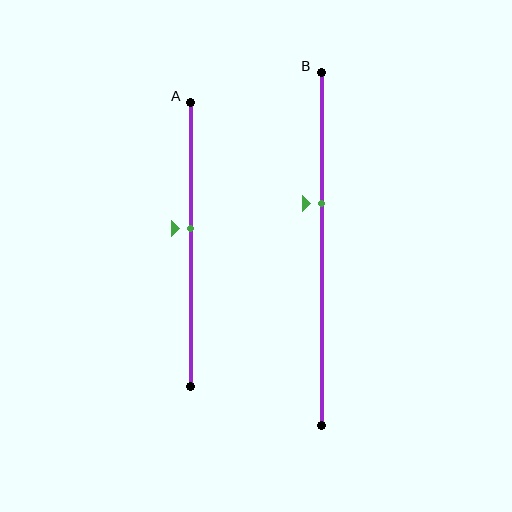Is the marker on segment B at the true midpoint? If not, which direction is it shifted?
No, the marker on segment B is shifted upward by about 13% of the segment length.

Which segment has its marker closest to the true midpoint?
Segment A has its marker closest to the true midpoint.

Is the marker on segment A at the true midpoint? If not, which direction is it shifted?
No, the marker on segment A is shifted upward by about 6% of the segment length.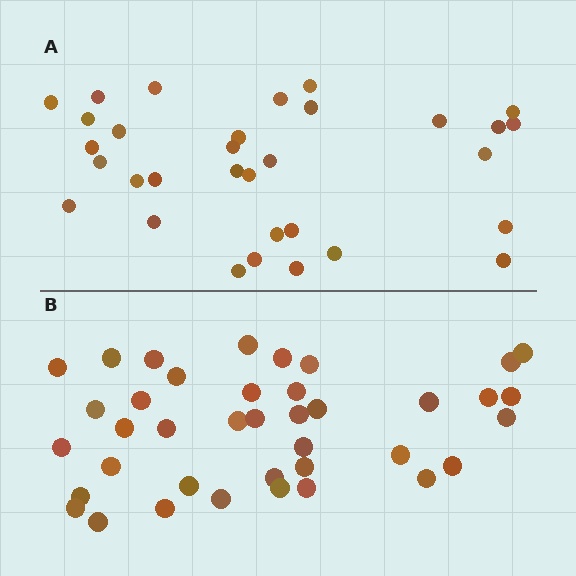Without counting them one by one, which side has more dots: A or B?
Region B (the bottom region) has more dots.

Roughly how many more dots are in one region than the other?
Region B has roughly 8 or so more dots than region A.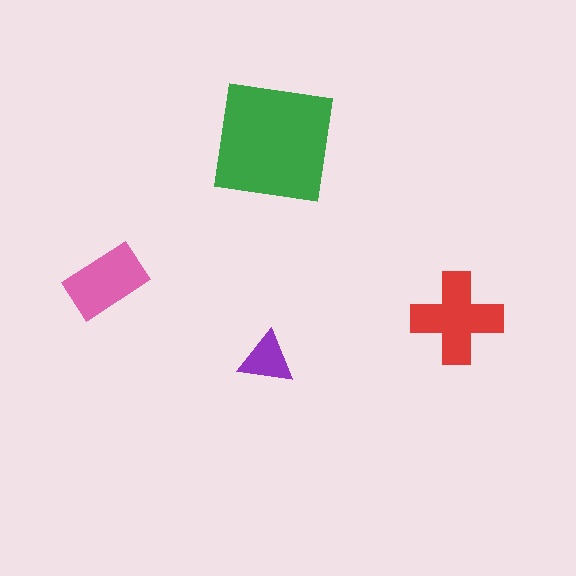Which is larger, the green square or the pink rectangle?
The green square.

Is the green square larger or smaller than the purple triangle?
Larger.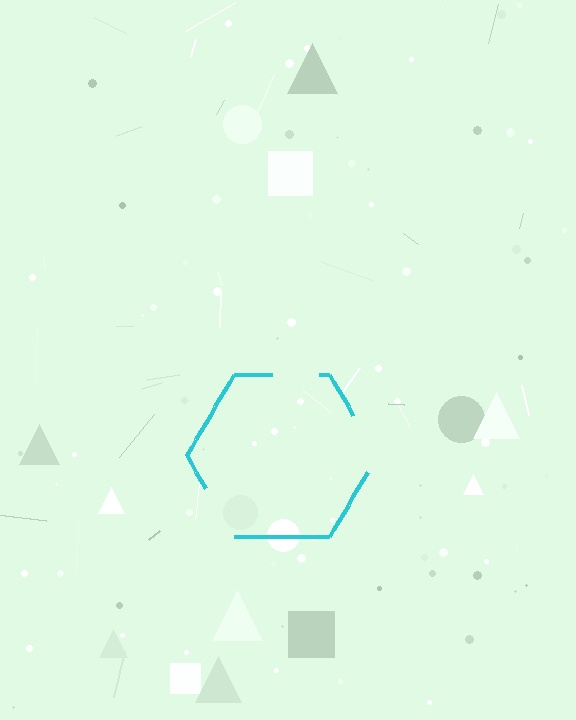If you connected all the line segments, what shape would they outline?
They would outline a hexagon.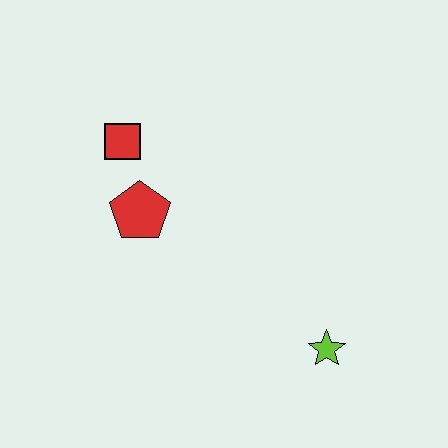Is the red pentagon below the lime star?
No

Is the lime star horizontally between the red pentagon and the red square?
No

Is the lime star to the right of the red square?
Yes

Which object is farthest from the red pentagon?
The lime star is farthest from the red pentagon.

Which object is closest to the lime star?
The red pentagon is closest to the lime star.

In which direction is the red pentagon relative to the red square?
The red pentagon is below the red square.